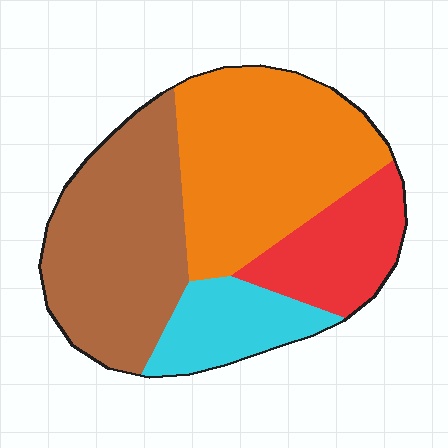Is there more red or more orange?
Orange.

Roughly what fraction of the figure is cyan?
Cyan takes up about one eighth (1/8) of the figure.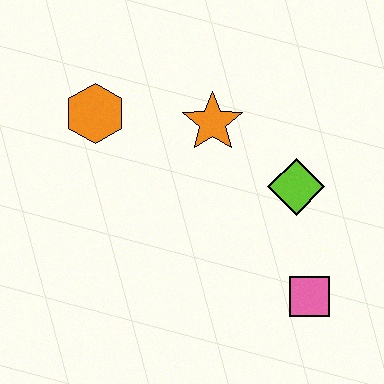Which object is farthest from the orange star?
The pink square is farthest from the orange star.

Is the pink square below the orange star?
Yes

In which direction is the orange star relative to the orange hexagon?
The orange star is to the right of the orange hexagon.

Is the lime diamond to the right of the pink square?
No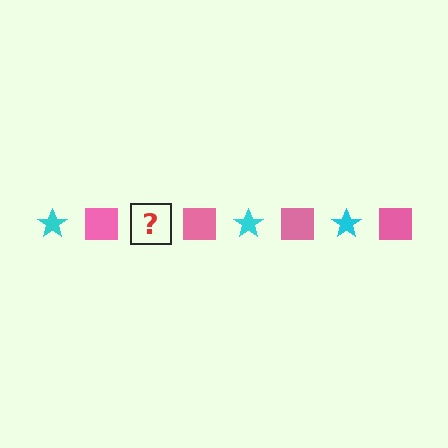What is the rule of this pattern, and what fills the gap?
The rule is that the pattern alternates between cyan star and pink square. The gap should be filled with a cyan star.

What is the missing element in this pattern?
The missing element is a cyan star.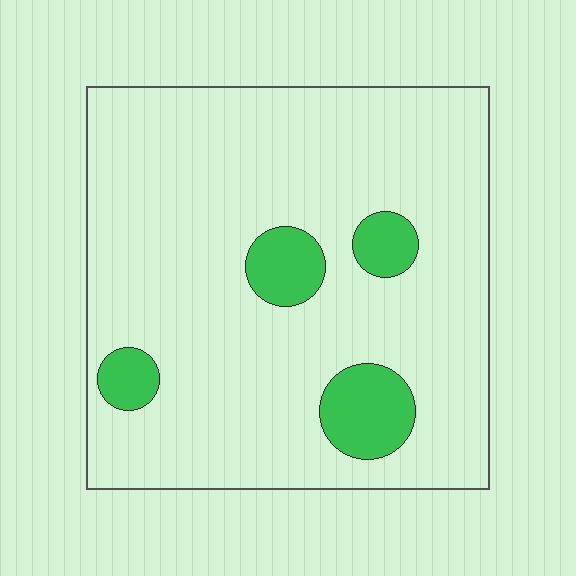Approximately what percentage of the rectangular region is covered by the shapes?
Approximately 10%.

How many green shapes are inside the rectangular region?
4.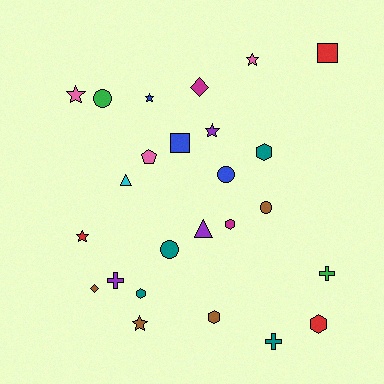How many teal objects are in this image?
There are 4 teal objects.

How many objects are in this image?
There are 25 objects.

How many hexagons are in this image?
There are 5 hexagons.